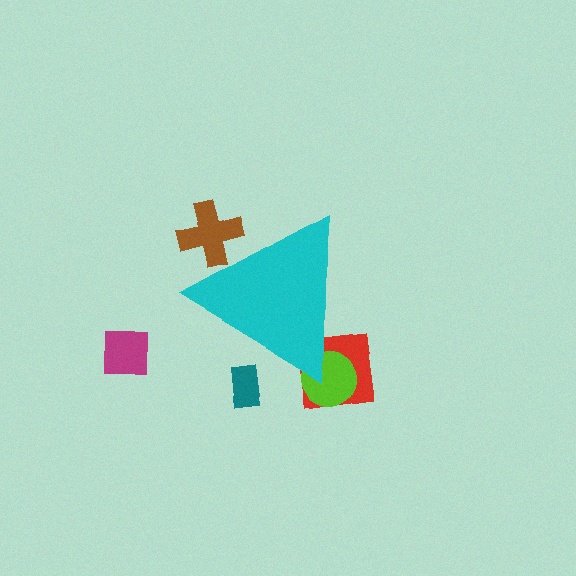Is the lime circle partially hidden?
Yes, the lime circle is partially hidden behind the cyan triangle.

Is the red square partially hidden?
Yes, the red square is partially hidden behind the cyan triangle.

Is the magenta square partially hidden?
No, the magenta square is fully visible.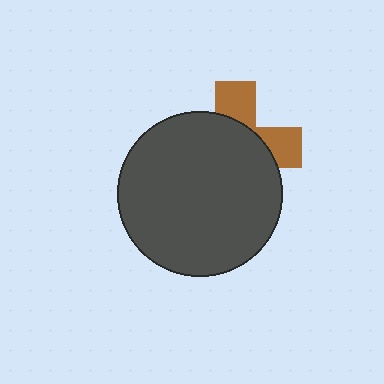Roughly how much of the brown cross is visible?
A small part of it is visible (roughly 32%).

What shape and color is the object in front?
The object in front is a dark gray circle.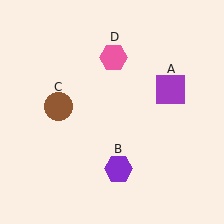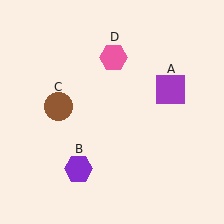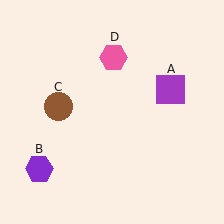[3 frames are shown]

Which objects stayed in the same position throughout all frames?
Purple square (object A) and brown circle (object C) and pink hexagon (object D) remained stationary.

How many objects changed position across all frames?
1 object changed position: purple hexagon (object B).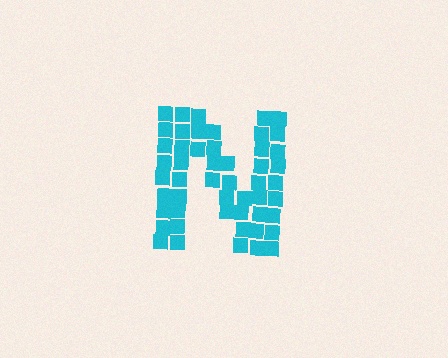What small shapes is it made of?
It is made of small squares.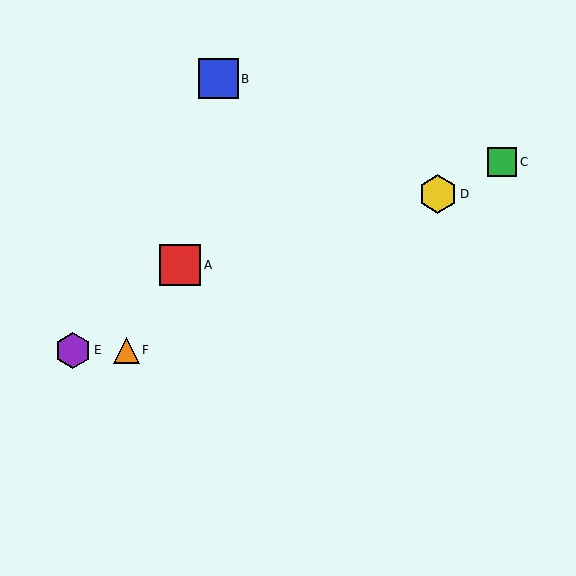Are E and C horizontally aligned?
No, E is at y≈350 and C is at y≈162.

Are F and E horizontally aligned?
Yes, both are at y≈350.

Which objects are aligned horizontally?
Objects E, F are aligned horizontally.